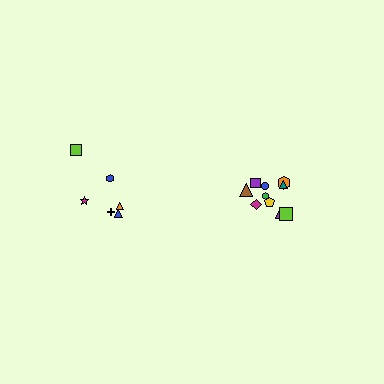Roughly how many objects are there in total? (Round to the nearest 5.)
Roughly 15 objects in total.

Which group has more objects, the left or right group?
The right group.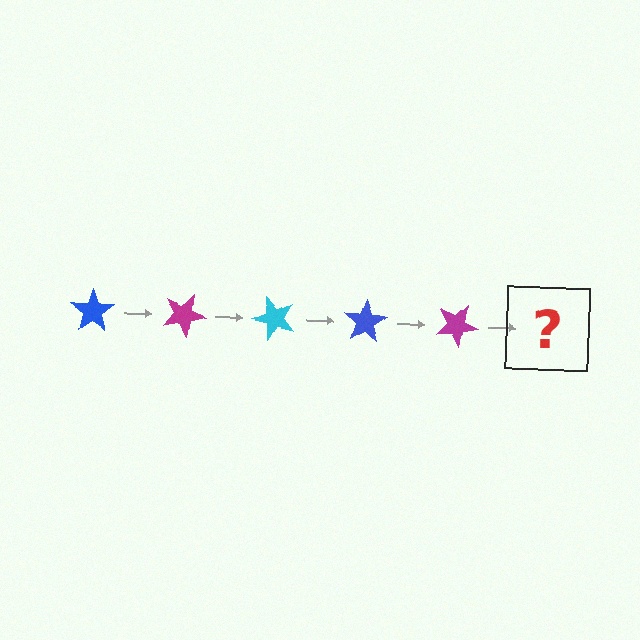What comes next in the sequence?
The next element should be a cyan star, rotated 125 degrees from the start.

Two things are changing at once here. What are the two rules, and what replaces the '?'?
The two rules are that it rotates 25 degrees each step and the color cycles through blue, magenta, and cyan. The '?' should be a cyan star, rotated 125 degrees from the start.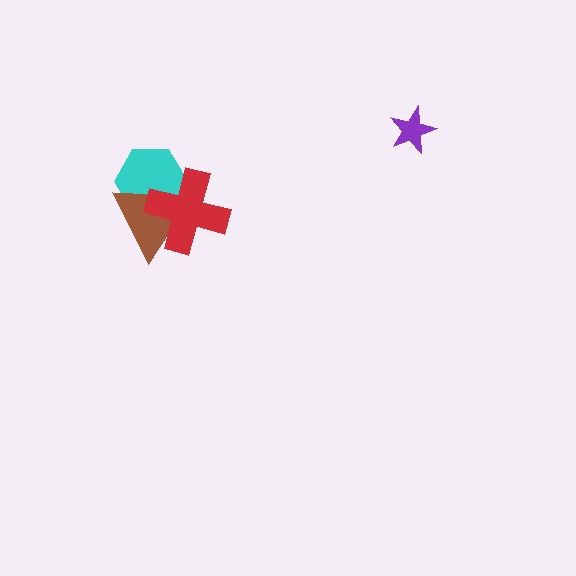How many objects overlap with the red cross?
2 objects overlap with the red cross.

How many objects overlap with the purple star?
0 objects overlap with the purple star.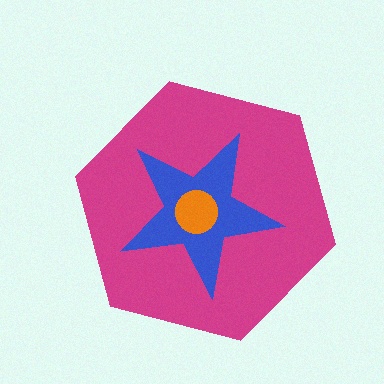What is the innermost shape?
The orange circle.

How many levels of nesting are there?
3.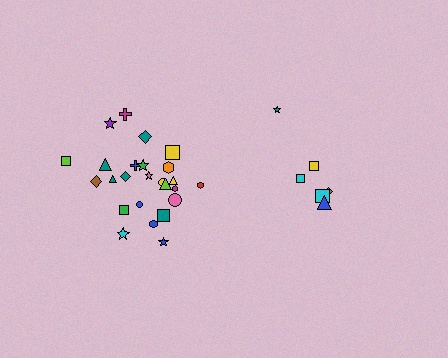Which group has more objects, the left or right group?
The left group.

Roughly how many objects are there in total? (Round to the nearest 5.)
Roughly 30 objects in total.